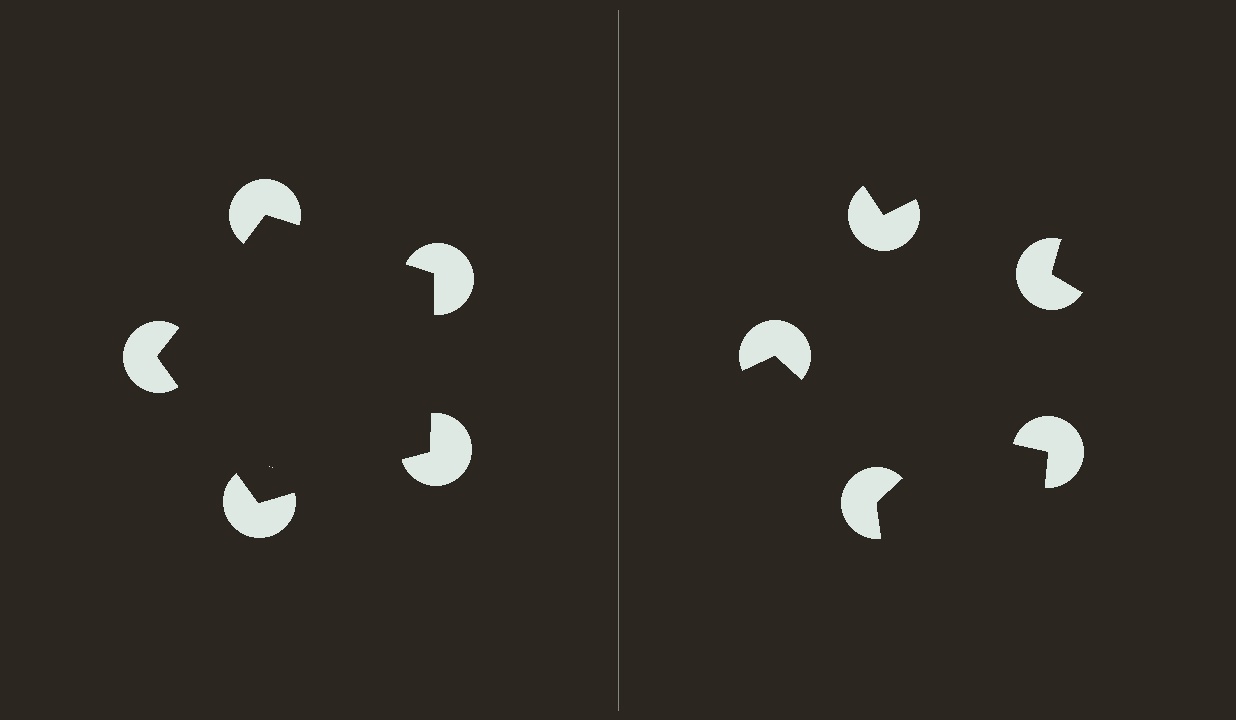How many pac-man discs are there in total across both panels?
10 — 5 on each side.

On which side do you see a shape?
An illusory pentagon appears on the left side. On the right side the wedge cuts are rotated, so no coherent shape forms.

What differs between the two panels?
The pac-man discs are positioned identically on both sides; only the wedge orientations differ. On the left they align to a pentagon; on the right they are misaligned.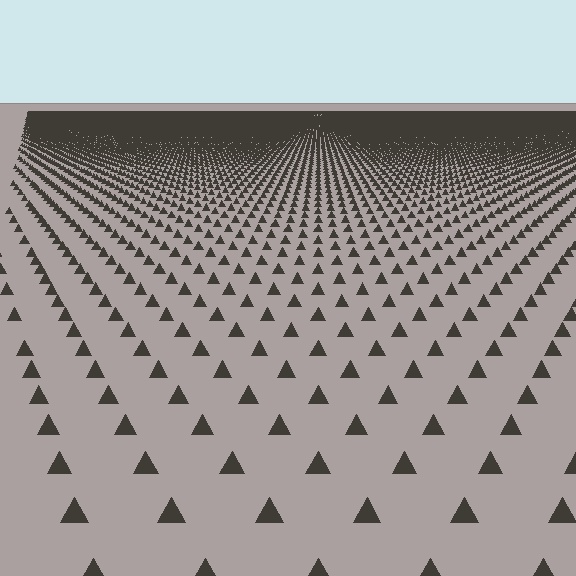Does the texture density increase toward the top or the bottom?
Density increases toward the top.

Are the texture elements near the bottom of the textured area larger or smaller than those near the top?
Larger. Near the bottom, elements are closer to the viewer and appear at a bigger on-screen size.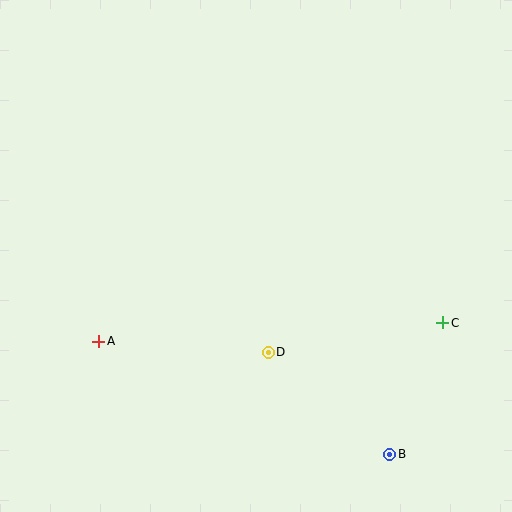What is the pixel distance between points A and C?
The distance between A and C is 344 pixels.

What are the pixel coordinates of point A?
Point A is at (99, 341).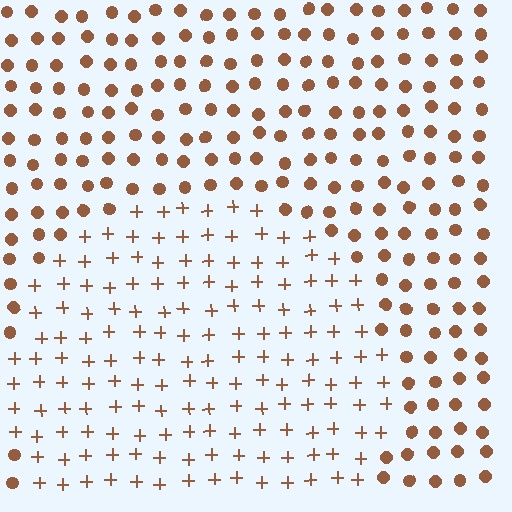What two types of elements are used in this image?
The image uses plus signs inside the circle region and circles outside it.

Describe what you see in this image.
The image is filled with small brown elements arranged in a uniform grid. A circle-shaped region contains plus signs, while the surrounding area contains circles. The boundary is defined purely by the change in element shape.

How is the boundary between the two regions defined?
The boundary is defined by a change in element shape: plus signs inside vs. circles outside. All elements share the same color and spacing.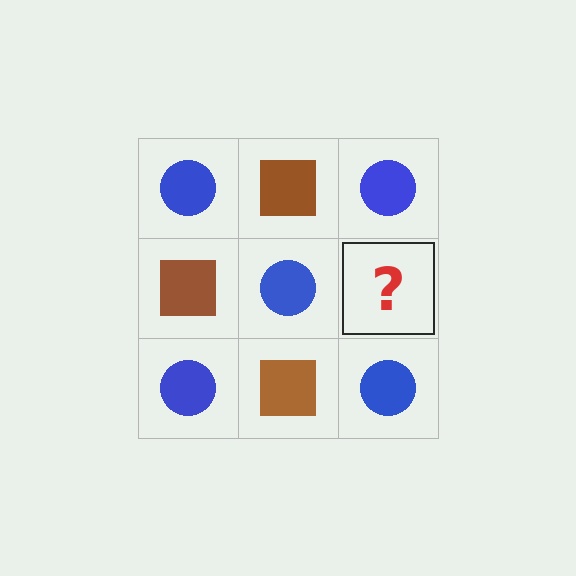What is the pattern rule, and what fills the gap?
The rule is that it alternates blue circle and brown square in a checkerboard pattern. The gap should be filled with a brown square.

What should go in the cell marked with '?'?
The missing cell should contain a brown square.